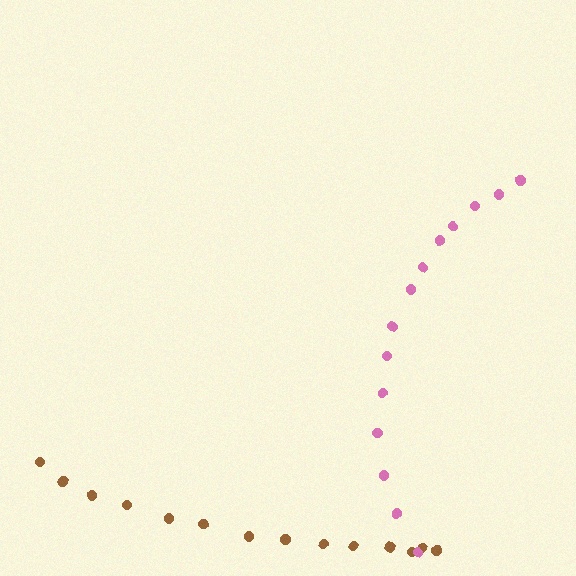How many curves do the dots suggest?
There are 2 distinct paths.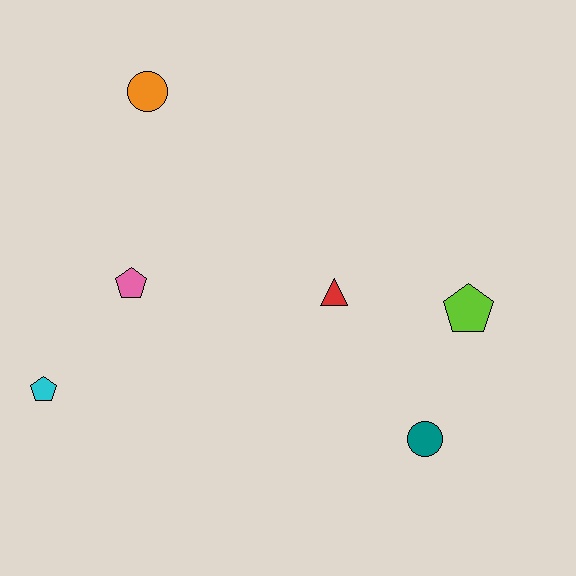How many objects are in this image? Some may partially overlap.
There are 6 objects.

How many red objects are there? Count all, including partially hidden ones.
There is 1 red object.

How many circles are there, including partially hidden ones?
There are 2 circles.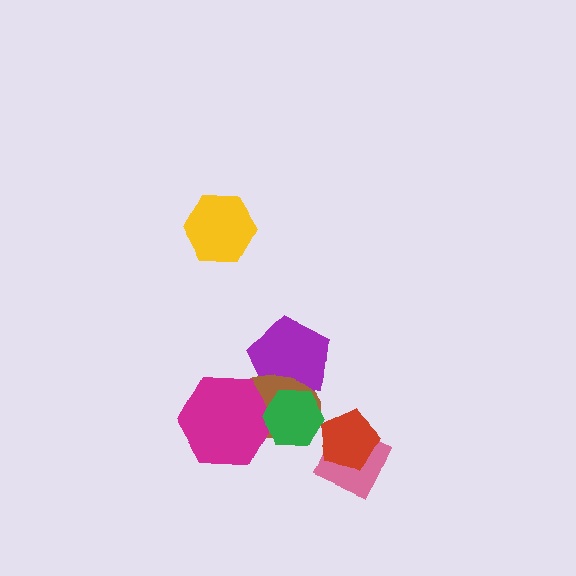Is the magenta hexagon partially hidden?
Yes, it is partially covered by another shape.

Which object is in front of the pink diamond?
The red pentagon is in front of the pink diamond.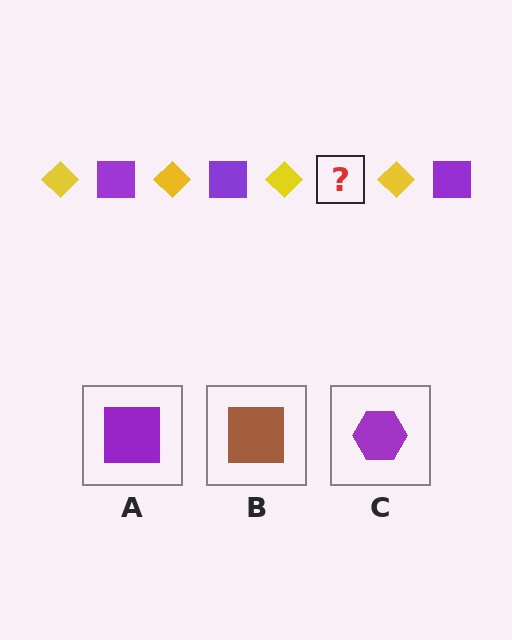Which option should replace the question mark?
Option A.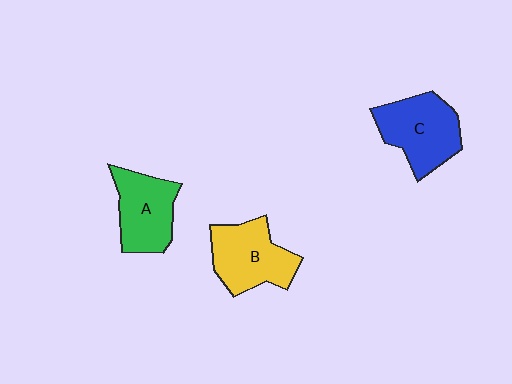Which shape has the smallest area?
Shape A (green).